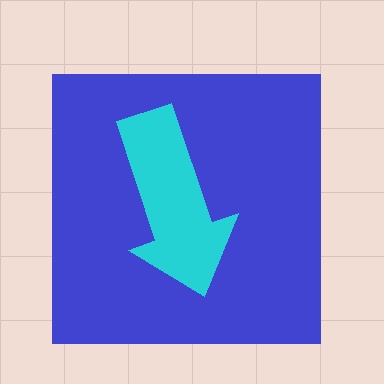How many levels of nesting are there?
2.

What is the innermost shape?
The cyan arrow.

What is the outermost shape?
The blue square.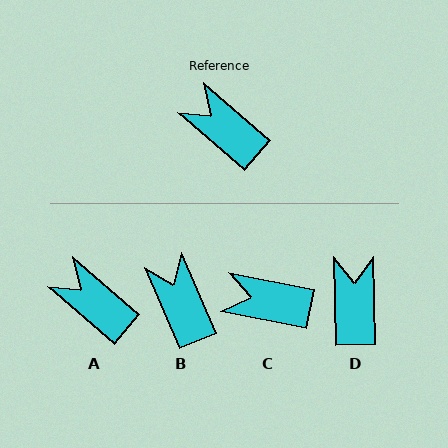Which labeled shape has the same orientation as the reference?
A.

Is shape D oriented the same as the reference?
No, it is off by about 48 degrees.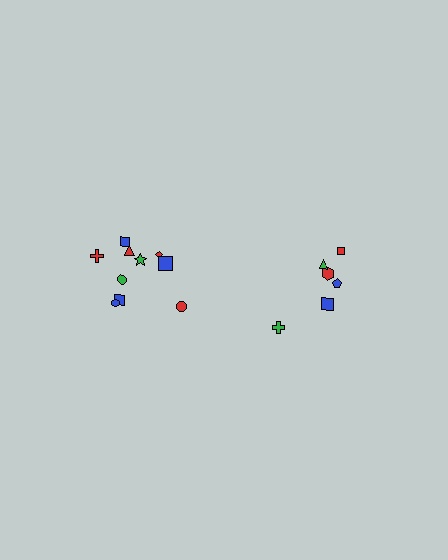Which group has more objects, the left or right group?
The left group.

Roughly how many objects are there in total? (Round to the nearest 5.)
Roughly 15 objects in total.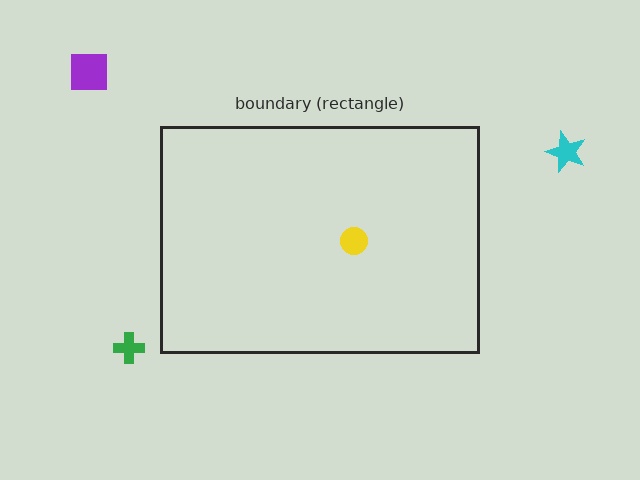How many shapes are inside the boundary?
1 inside, 3 outside.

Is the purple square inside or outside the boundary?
Outside.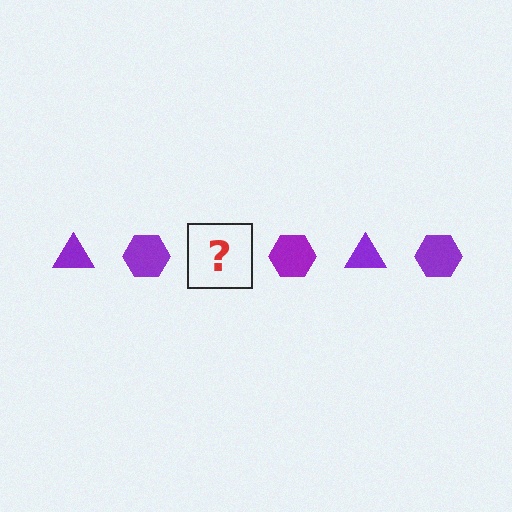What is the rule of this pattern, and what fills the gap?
The rule is that the pattern cycles through triangle, hexagon shapes in purple. The gap should be filled with a purple triangle.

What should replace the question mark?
The question mark should be replaced with a purple triangle.